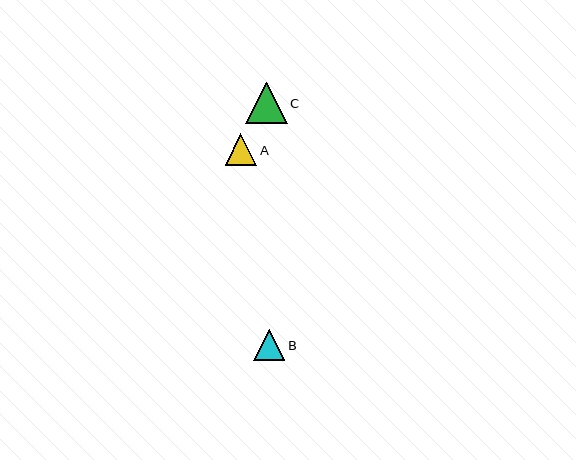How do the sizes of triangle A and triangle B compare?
Triangle A and triangle B are approximately the same size.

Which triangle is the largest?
Triangle C is the largest with a size of approximately 41 pixels.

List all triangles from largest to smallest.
From largest to smallest: C, A, B.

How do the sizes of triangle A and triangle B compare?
Triangle A and triangle B are approximately the same size.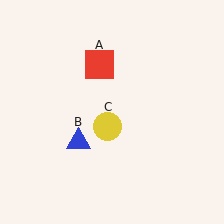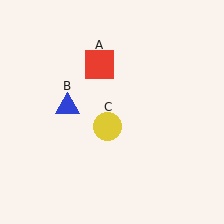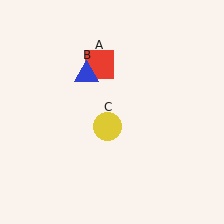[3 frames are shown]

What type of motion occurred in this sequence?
The blue triangle (object B) rotated clockwise around the center of the scene.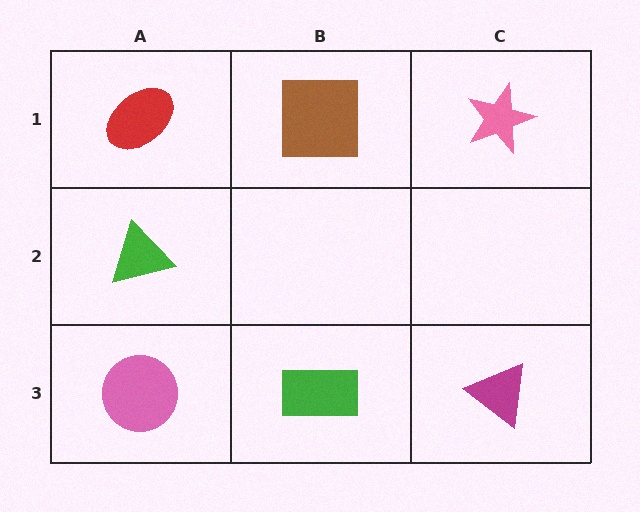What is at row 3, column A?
A pink circle.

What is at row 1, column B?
A brown square.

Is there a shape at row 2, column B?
No, that cell is empty.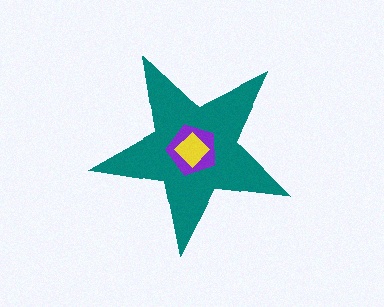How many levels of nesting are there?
3.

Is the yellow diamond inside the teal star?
Yes.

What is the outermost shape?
The teal star.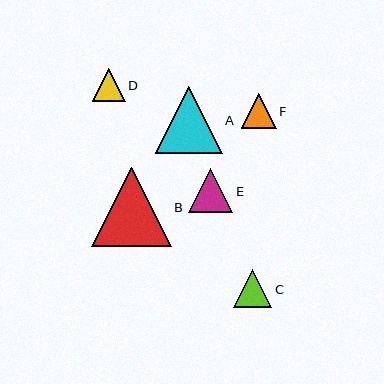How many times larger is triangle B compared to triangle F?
Triangle B is approximately 2.3 times the size of triangle F.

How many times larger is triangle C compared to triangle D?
Triangle C is approximately 1.2 times the size of triangle D.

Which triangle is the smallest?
Triangle D is the smallest with a size of approximately 33 pixels.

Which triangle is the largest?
Triangle B is the largest with a size of approximately 80 pixels.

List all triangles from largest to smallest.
From largest to smallest: B, A, E, C, F, D.